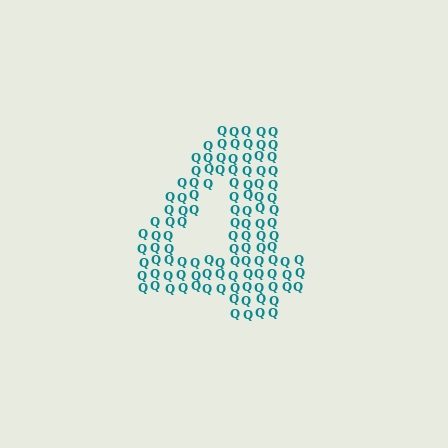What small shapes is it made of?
It is made of small letter Q's.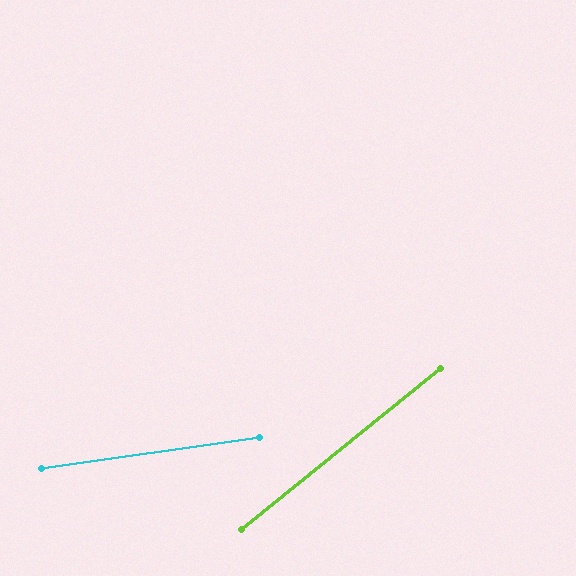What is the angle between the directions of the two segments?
Approximately 31 degrees.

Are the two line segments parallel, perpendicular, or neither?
Neither parallel nor perpendicular — they differ by about 31°.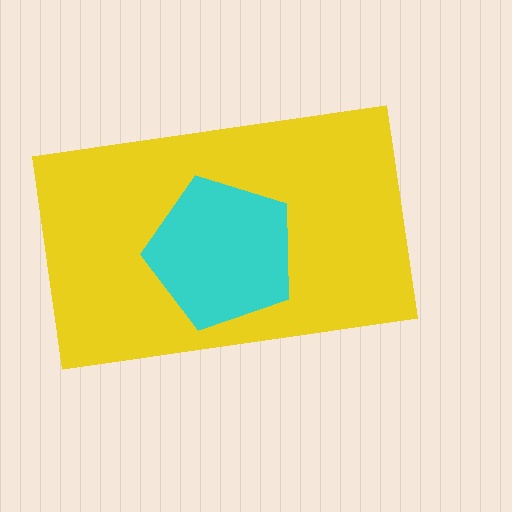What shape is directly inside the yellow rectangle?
The cyan pentagon.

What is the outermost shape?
The yellow rectangle.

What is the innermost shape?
The cyan pentagon.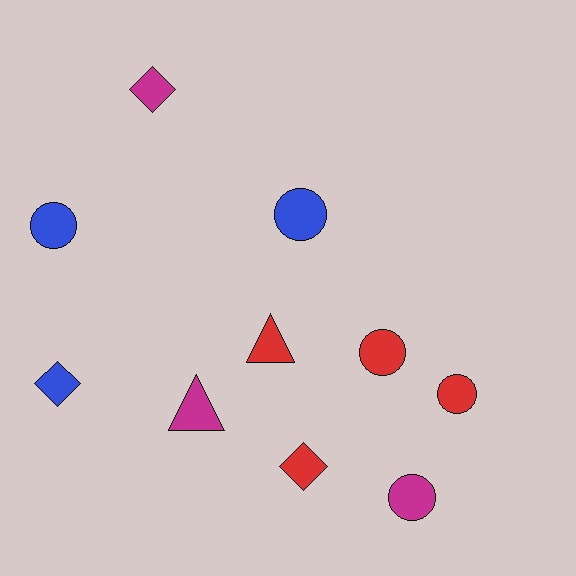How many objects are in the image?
There are 10 objects.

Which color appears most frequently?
Red, with 4 objects.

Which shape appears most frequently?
Circle, with 5 objects.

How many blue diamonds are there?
There is 1 blue diamond.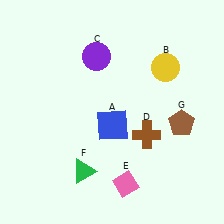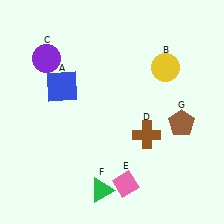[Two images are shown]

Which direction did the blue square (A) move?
The blue square (A) moved left.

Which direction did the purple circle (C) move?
The purple circle (C) moved left.